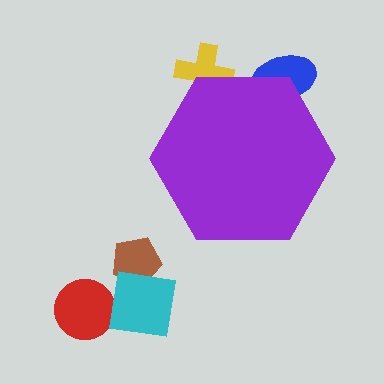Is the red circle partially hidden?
No, the red circle is fully visible.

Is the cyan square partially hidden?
No, the cyan square is fully visible.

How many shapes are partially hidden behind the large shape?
2 shapes are partially hidden.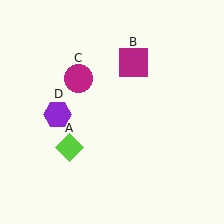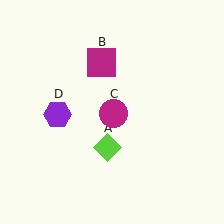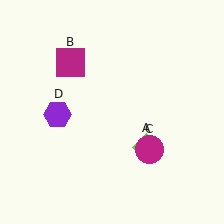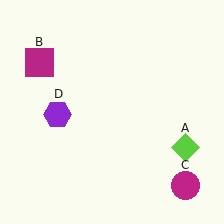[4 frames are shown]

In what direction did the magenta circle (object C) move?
The magenta circle (object C) moved down and to the right.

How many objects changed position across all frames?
3 objects changed position: lime diamond (object A), magenta square (object B), magenta circle (object C).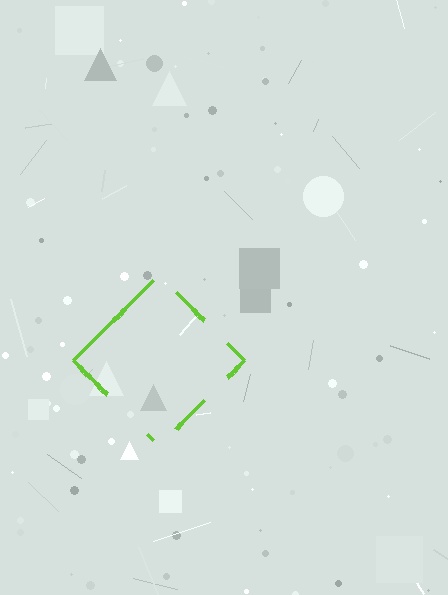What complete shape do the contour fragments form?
The contour fragments form a diamond.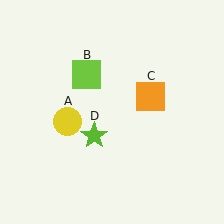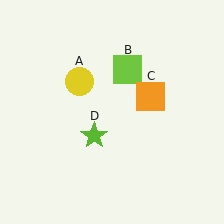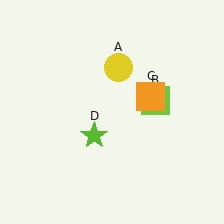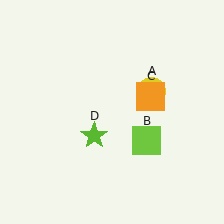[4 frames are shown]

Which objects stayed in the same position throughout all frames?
Orange square (object C) and lime star (object D) remained stationary.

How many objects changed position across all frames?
2 objects changed position: yellow circle (object A), lime square (object B).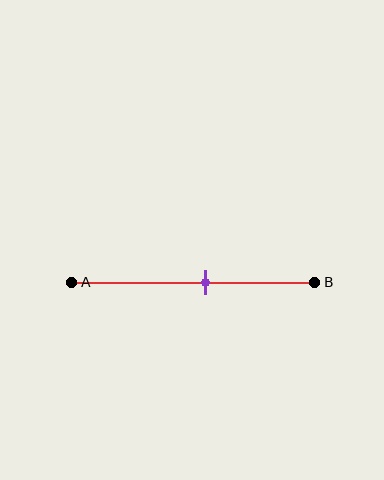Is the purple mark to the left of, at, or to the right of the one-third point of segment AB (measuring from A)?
The purple mark is to the right of the one-third point of segment AB.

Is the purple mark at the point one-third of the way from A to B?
No, the mark is at about 55% from A, not at the 33% one-third point.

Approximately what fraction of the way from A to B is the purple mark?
The purple mark is approximately 55% of the way from A to B.